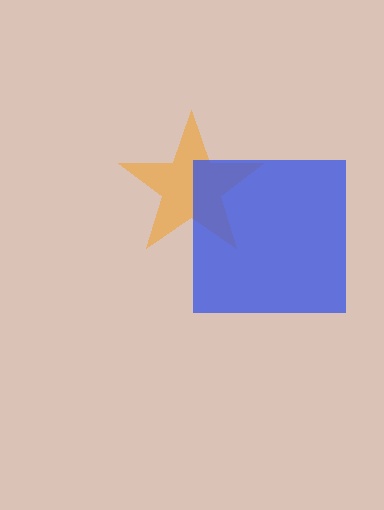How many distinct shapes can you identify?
There are 2 distinct shapes: an orange star, a blue square.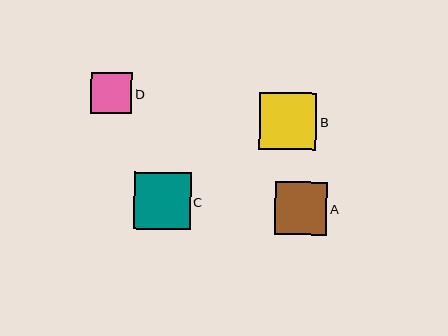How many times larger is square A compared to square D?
Square A is approximately 1.3 times the size of square D.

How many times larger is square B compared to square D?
Square B is approximately 1.4 times the size of square D.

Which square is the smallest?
Square D is the smallest with a size of approximately 41 pixels.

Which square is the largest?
Square B is the largest with a size of approximately 57 pixels.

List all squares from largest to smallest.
From largest to smallest: B, C, A, D.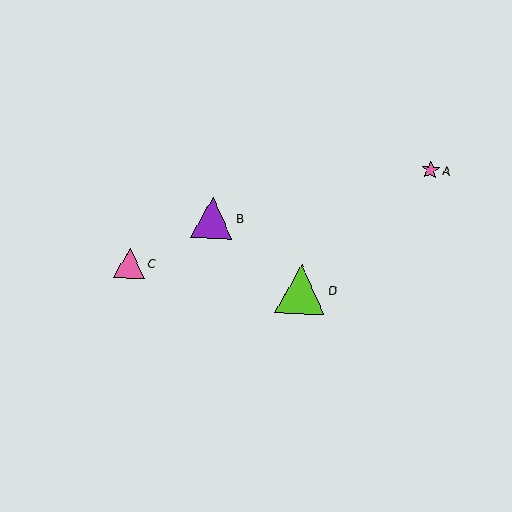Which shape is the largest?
The lime triangle (labeled D) is the largest.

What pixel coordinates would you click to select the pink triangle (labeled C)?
Click at (130, 263) to select the pink triangle C.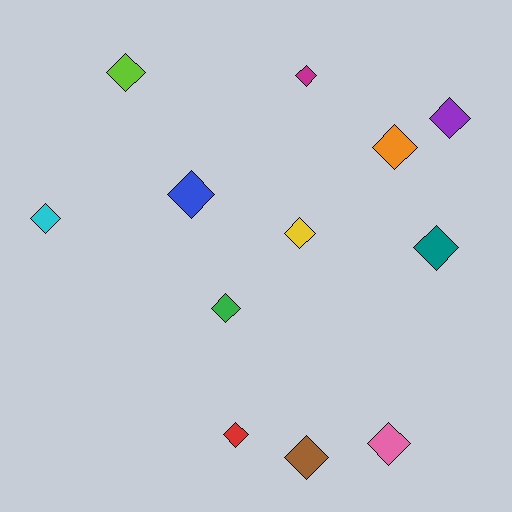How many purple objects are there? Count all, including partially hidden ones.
There is 1 purple object.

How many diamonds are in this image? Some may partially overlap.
There are 12 diamonds.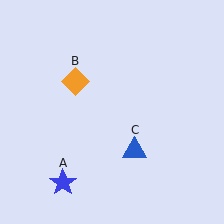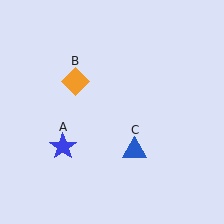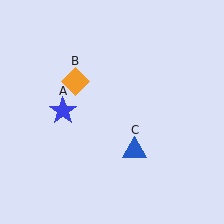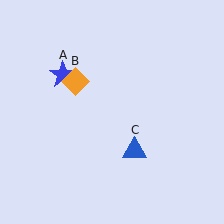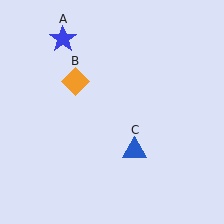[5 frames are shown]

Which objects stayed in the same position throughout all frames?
Orange diamond (object B) and blue triangle (object C) remained stationary.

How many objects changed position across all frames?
1 object changed position: blue star (object A).